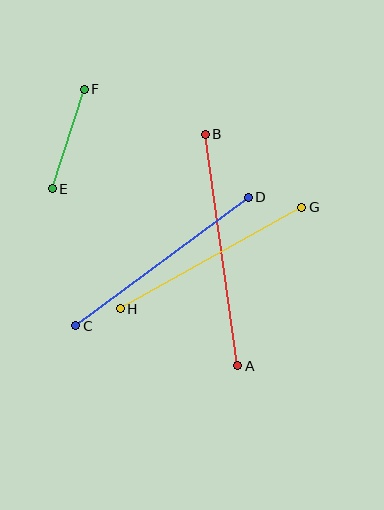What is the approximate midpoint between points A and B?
The midpoint is at approximately (222, 250) pixels.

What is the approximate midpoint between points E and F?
The midpoint is at approximately (68, 139) pixels.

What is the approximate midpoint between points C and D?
The midpoint is at approximately (162, 261) pixels.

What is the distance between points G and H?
The distance is approximately 208 pixels.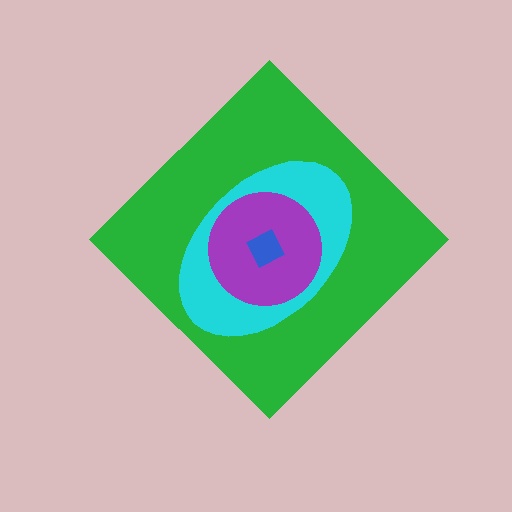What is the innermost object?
The blue square.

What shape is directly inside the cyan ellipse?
The purple circle.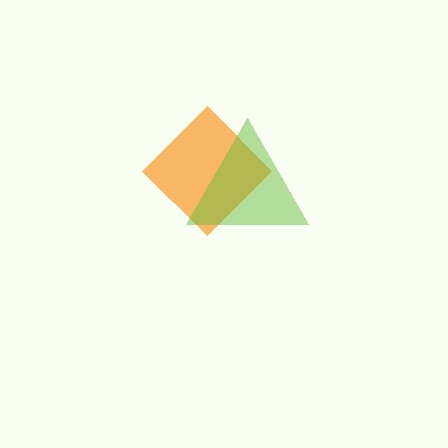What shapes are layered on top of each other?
The layered shapes are: an orange diamond, a lime triangle.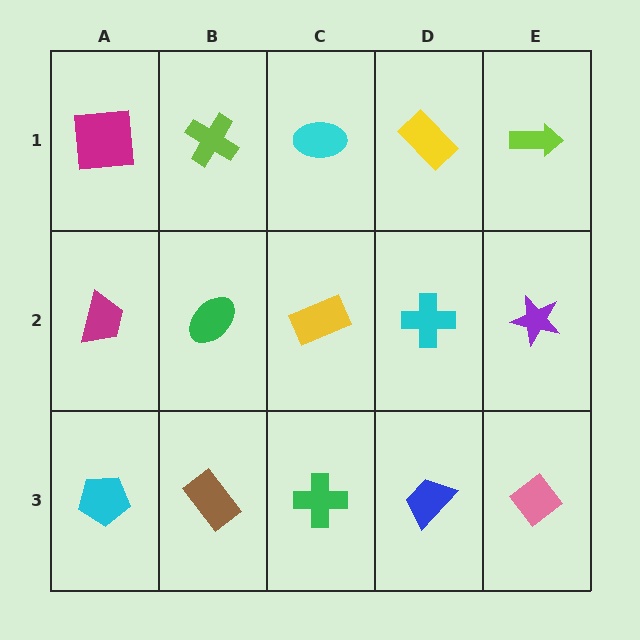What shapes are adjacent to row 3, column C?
A yellow rectangle (row 2, column C), a brown rectangle (row 3, column B), a blue trapezoid (row 3, column D).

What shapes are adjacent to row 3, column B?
A green ellipse (row 2, column B), a cyan pentagon (row 3, column A), a green cross (row 3, column C).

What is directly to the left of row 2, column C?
A green ellipse.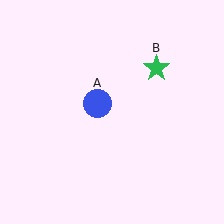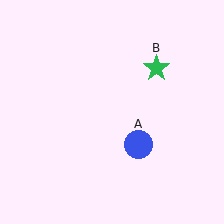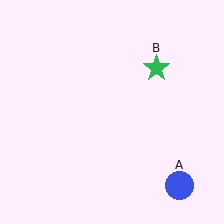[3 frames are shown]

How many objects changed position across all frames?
1 object changed position: blue circle (object A).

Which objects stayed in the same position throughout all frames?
Green star (object B) remained stationary.